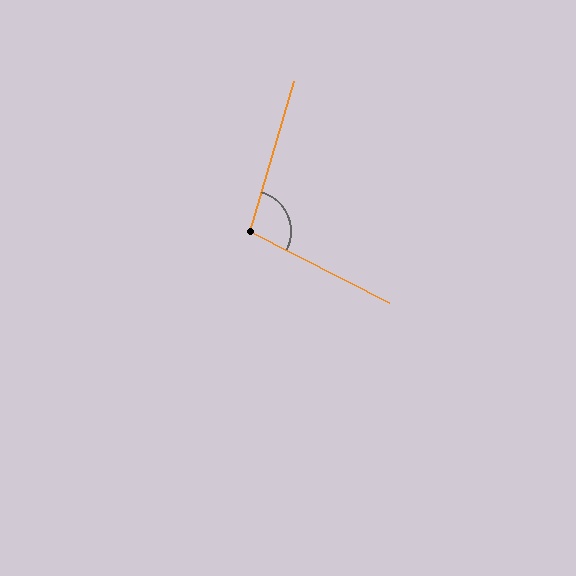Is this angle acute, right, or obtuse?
It is obtuse.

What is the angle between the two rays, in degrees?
Approximately 101 degrees.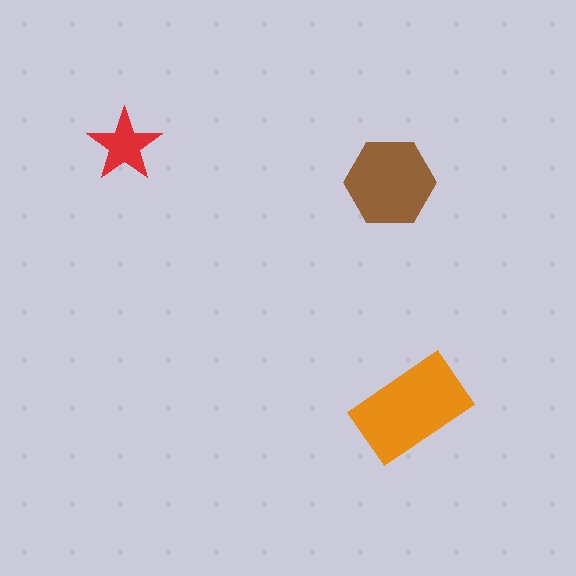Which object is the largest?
The orange rectangle.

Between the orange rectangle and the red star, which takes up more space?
The orange rectangle.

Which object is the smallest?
The red star.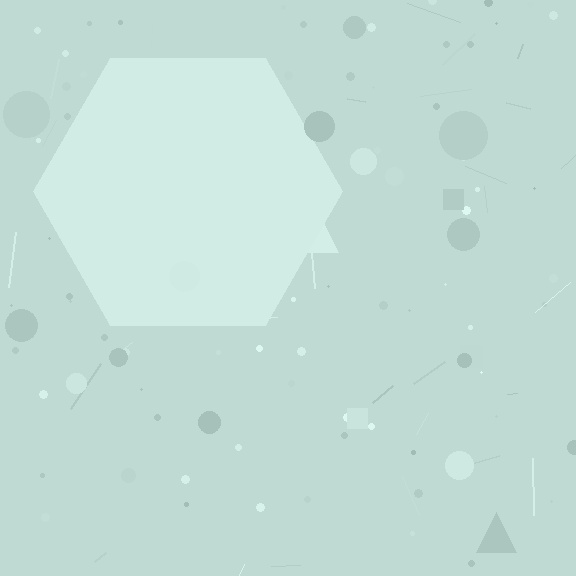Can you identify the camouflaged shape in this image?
The camouflaged shape is a hexagon.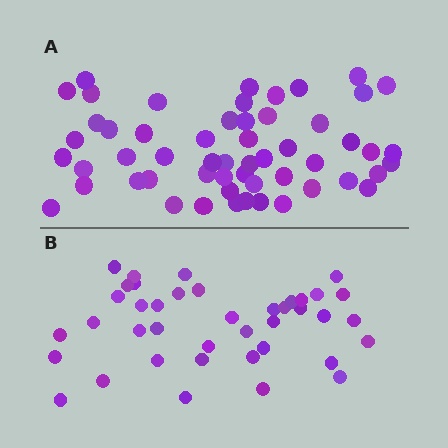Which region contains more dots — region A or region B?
Region A (the top region) has more dots.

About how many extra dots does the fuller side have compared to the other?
Region A has approximately 15 more dots than region B.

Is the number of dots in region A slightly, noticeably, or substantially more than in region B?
Region A has noticeably more, but not dramatically so. The ratio is roughly 1.4 to 1.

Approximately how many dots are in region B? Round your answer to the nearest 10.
About 40 dots.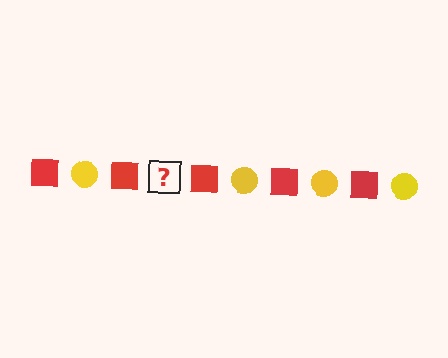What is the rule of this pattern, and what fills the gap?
The rule is that the pattern alternates between red square and yellow circle. The gap should be filled with a yellow circle.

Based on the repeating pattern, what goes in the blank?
The blank should be a yellow circle.